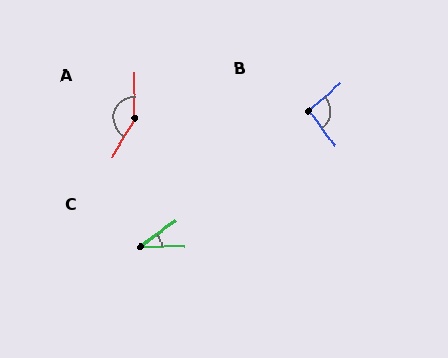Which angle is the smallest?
C, at approximately 35 degrees.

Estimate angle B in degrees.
Approximately 93 degrees.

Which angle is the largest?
A, at approximately 150 degrees.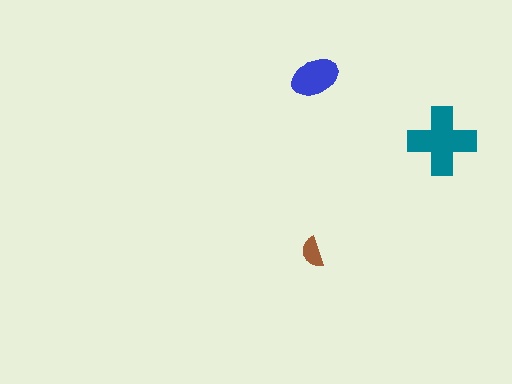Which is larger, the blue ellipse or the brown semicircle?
The blue ellipse.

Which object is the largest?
The teal cross.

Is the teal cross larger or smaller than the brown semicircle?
Larger.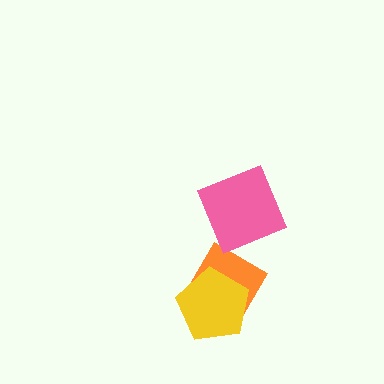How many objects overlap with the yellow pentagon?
1 object overlaps with the yellow pentagon.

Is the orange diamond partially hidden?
Yes, it is partially covered by another shape.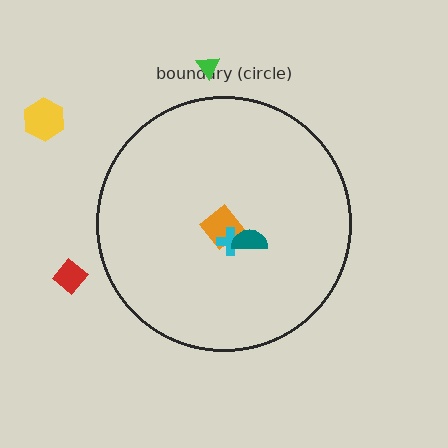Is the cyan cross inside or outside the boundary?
Inside.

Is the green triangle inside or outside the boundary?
Outside.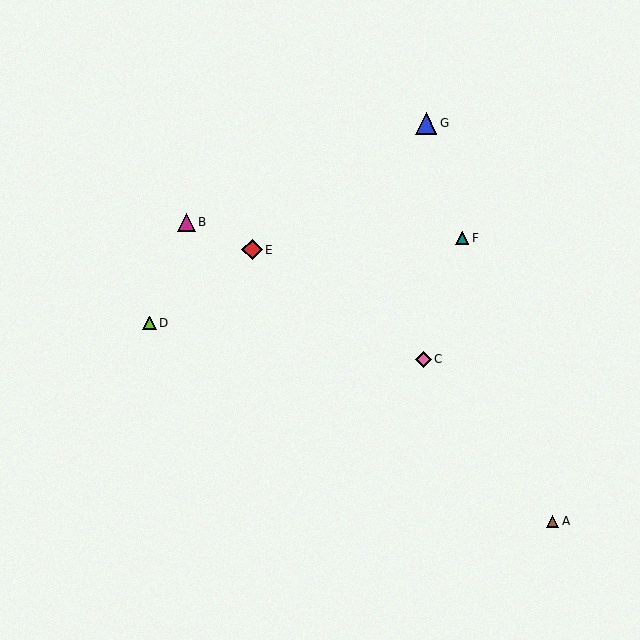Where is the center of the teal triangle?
The center of the teal triangle is at (462, 238).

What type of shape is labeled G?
Shape G is a blue triangle.